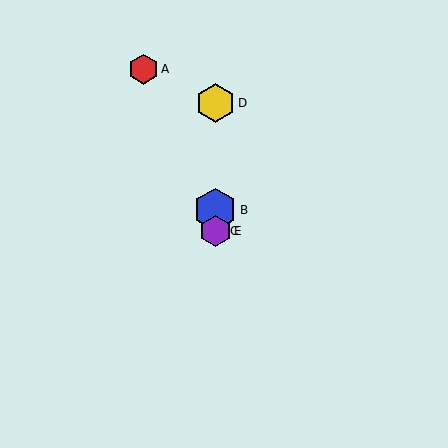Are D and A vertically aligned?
No, D is at x≈215 and A is at x≈143.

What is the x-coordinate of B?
Object B is at x≈215.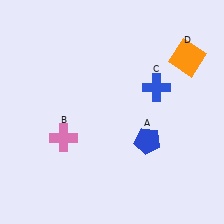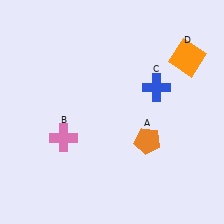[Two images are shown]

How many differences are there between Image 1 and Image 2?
There is 1 difference between the two images.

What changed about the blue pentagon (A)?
In Image 1, A is blue. In Image 2, it changed to orange.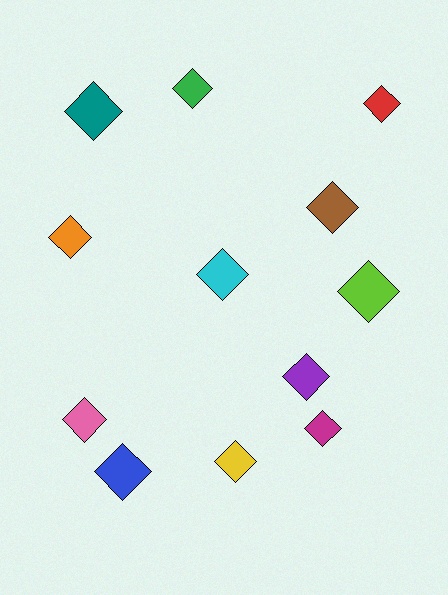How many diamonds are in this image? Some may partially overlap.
There are 12 diamonds.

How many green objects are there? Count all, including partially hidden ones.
There is 1 green object.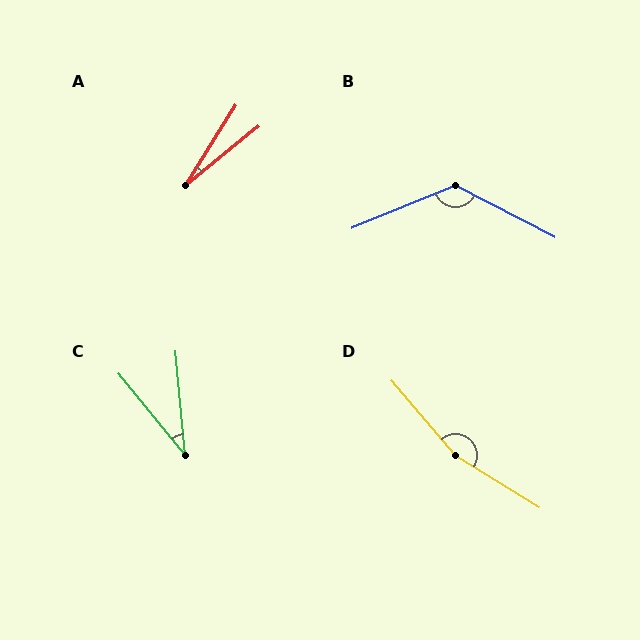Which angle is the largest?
D, at approximately 162 degrees.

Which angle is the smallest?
A, at approximately 19 degrees.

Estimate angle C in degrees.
Approximately 34 degrees.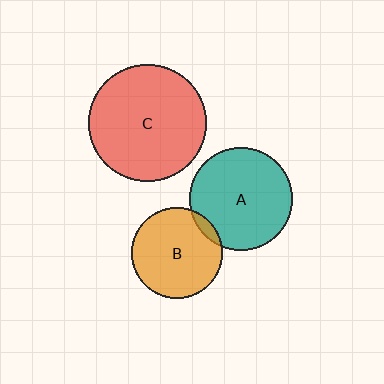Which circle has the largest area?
Circle C (red).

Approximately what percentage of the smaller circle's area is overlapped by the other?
Approximately 5%.